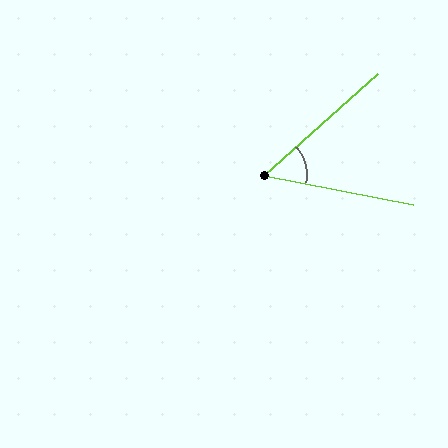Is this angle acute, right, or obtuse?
It is acute.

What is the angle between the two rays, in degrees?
Approximately 53 degrees.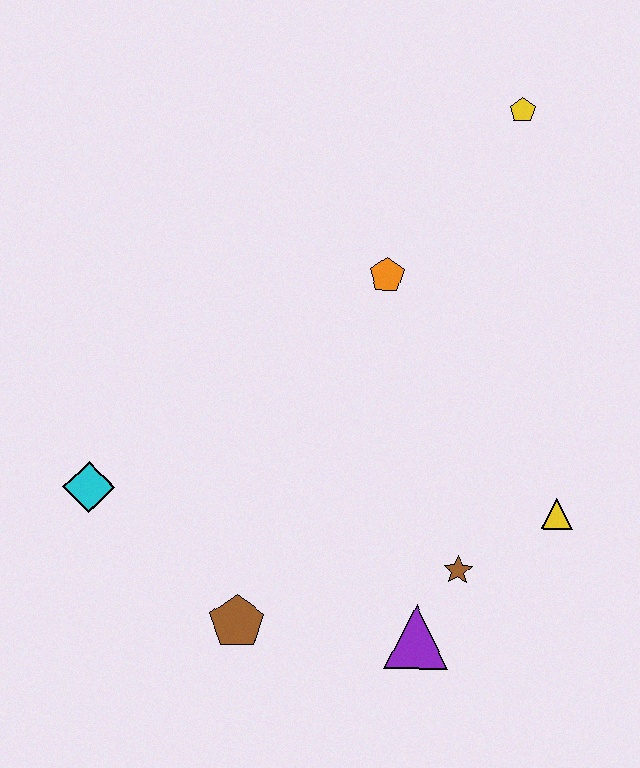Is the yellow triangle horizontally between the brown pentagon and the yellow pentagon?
No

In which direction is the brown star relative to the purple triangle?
The brown star is above the purple triangle.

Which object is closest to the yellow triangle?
The brown star is closest to the yellow triangle.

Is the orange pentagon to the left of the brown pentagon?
No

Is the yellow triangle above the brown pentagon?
Yes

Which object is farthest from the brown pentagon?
The yellow pentagon is farthest from the brown pentagon.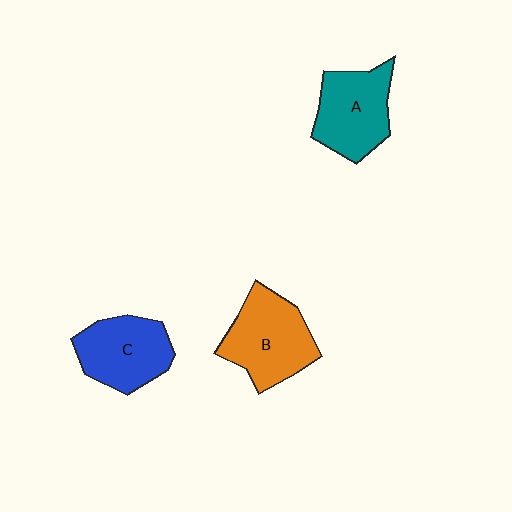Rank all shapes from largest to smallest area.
From largest to smallest: B (orange), A (teal), C (blue).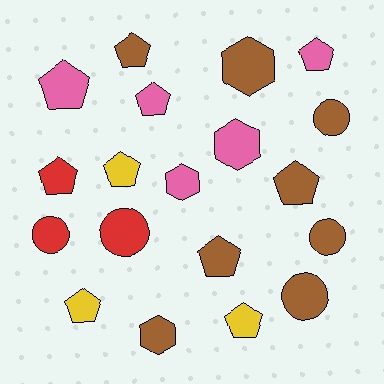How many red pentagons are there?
There is 1 red pentagon.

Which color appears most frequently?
Brown, with 8 objects.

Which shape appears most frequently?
Pentagon, with 10 objects.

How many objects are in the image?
There are 19 objects.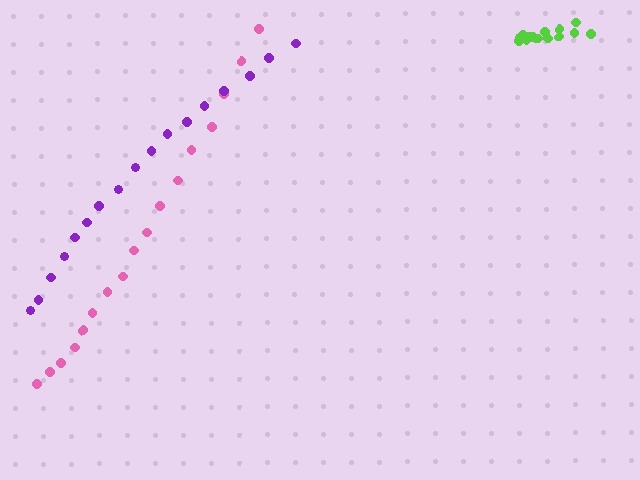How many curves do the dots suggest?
There are 3 distinct paths.